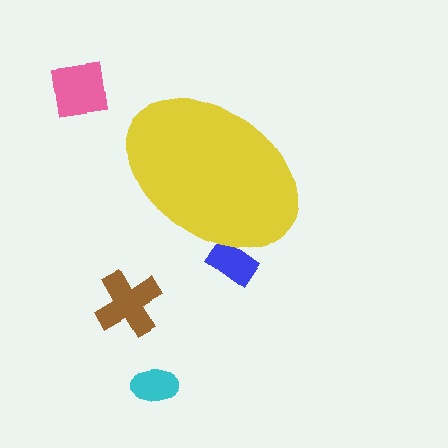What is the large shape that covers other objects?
A yellow ellipse.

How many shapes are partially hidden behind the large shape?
1 shape is partially hidden.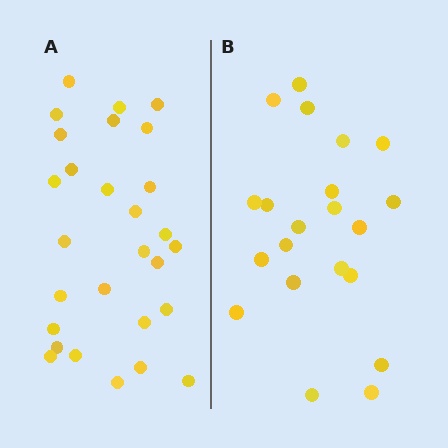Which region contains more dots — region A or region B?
Region A (the left region) has more dots.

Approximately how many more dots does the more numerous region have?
Region A has roughly 8 or so more dots than region B.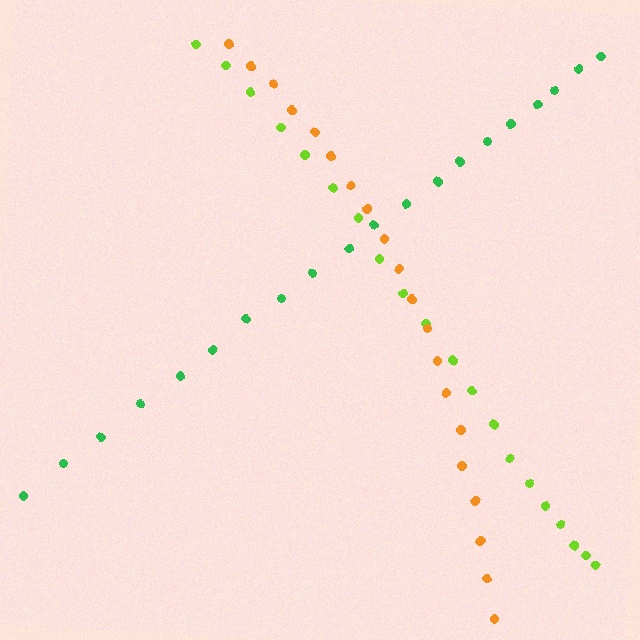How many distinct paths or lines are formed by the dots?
There are 3 distinct paths.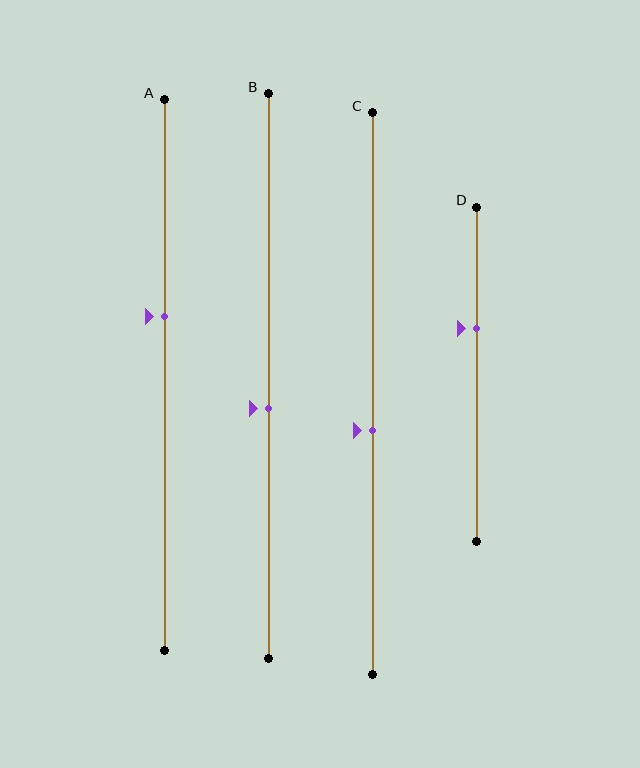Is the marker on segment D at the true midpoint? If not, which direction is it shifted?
No, the marker on segment D is shifted upward by about 14% of the segment length.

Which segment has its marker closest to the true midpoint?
Segment B has its marker closest to the true midpoint.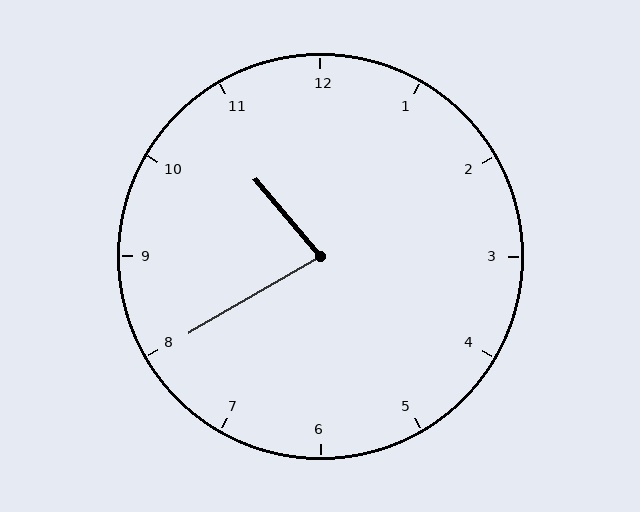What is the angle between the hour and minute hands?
Approximately 80 degrees.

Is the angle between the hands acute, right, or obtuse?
It is acute.